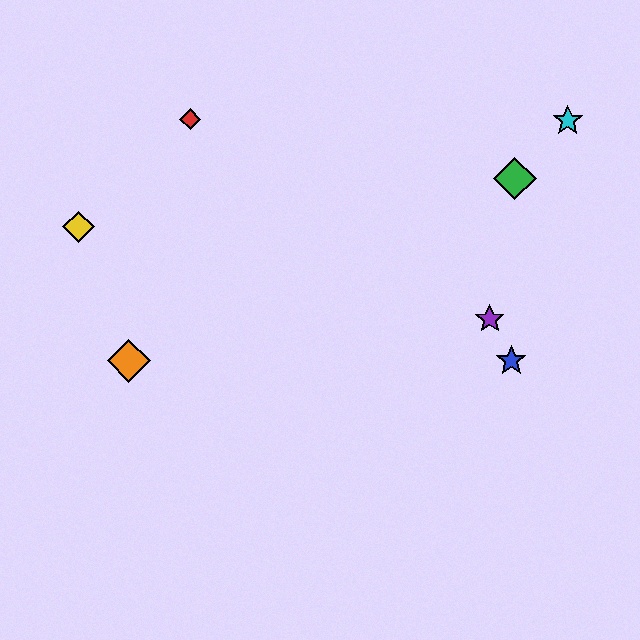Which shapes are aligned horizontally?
The blue star, the orange diamond are aligned horizontally.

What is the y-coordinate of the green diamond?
The green diamond is at y≈179.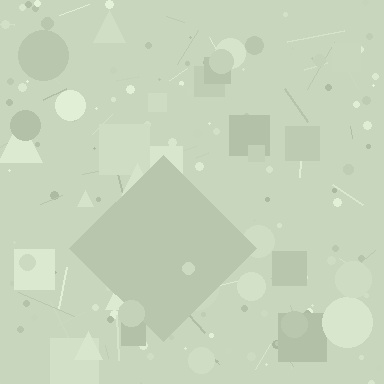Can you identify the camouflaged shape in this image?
The camouflaged shape is a diamond.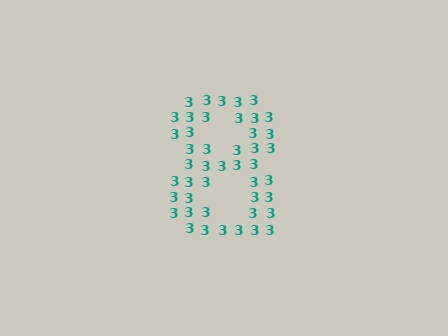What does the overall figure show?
The overall figure shows the digit 8.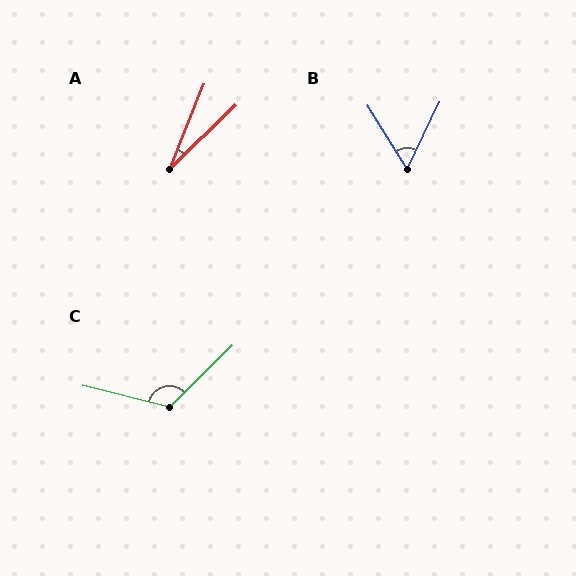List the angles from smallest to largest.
A (24°), B (58°), C (122°).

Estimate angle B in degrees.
Approximately 58 degrees.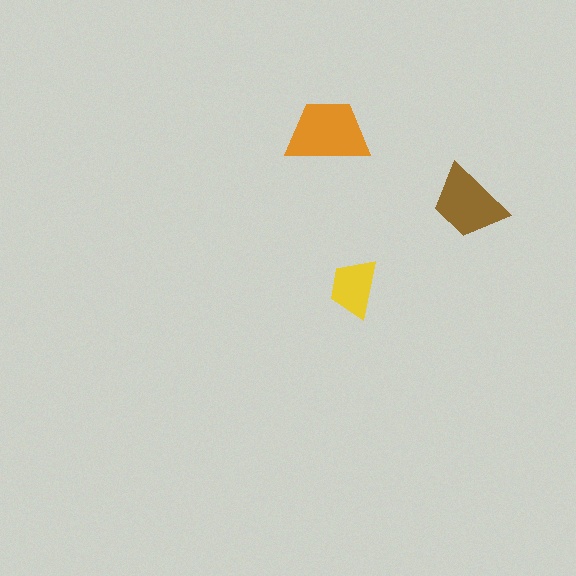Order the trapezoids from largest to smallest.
the orange one, the brown one, the yellow one.